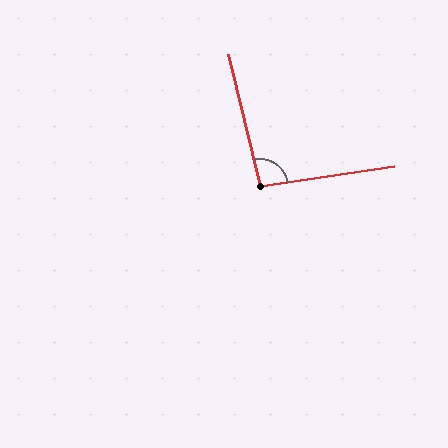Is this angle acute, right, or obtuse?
It is obtuse.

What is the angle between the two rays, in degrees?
Approximately 95 degrees.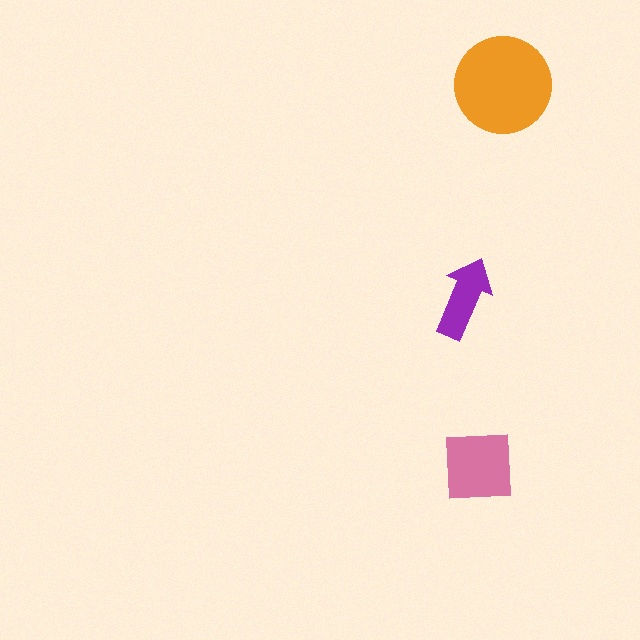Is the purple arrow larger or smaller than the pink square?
Smaller.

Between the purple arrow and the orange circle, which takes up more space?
The orange circle.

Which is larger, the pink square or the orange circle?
The orange circle.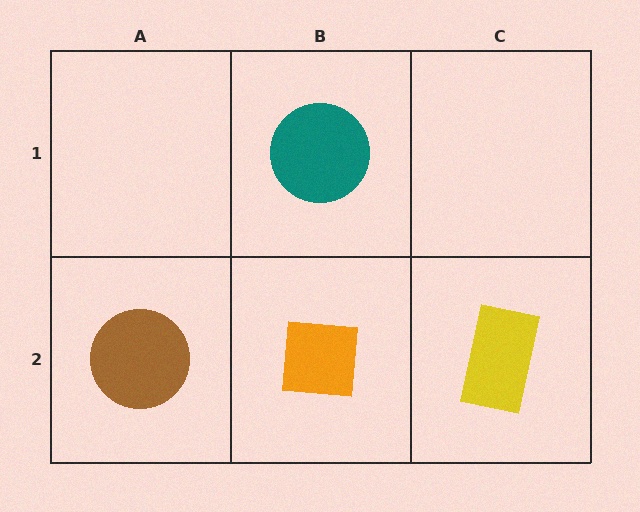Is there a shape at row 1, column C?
No, that cell is empty.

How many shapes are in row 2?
3 shapes.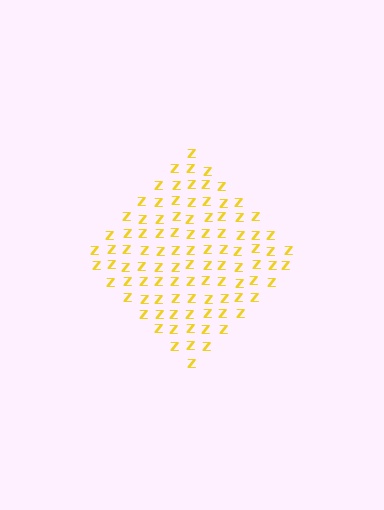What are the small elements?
The small elements are letter Z's.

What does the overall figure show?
The overall figure shows a diamond.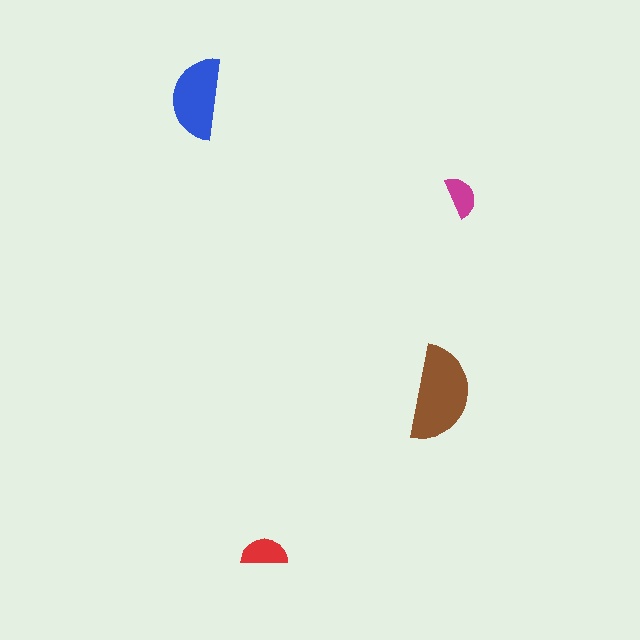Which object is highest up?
The blue semicircle is topmost.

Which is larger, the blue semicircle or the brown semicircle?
The brown one.